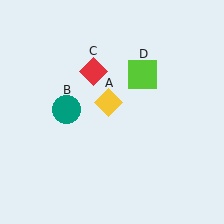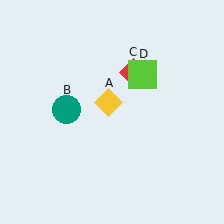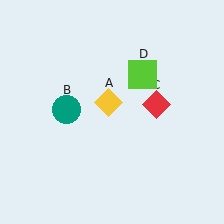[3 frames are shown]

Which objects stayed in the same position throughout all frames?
Yellow diamond (object A) and teal circle (object B) and lime square (object D) remained stationary.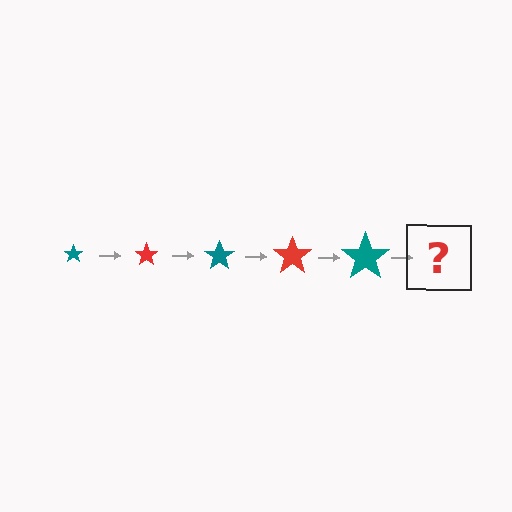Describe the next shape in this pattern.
It should be a red star, larger than the previous one.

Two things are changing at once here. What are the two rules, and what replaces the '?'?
The two rules are that the star grows larger each step and the color cycles through teal and red. The '?' should be a red star, larger than the previous one.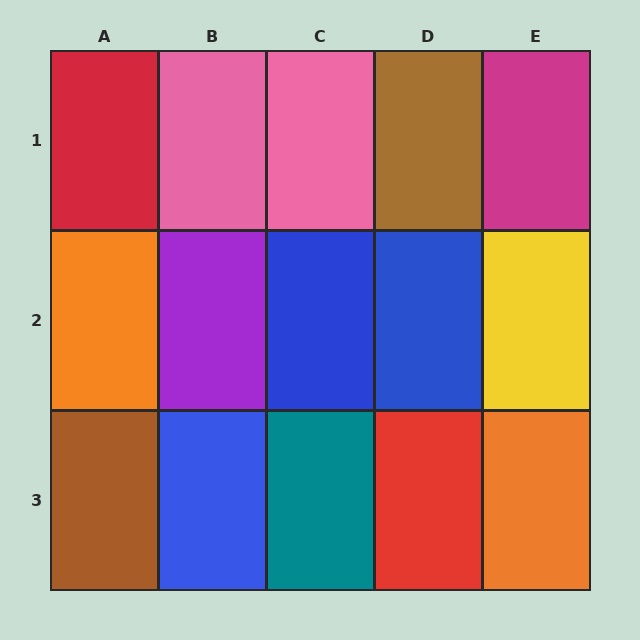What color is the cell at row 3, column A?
Brown.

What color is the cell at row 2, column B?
Purple.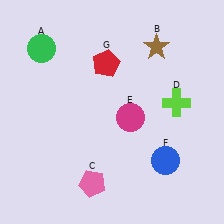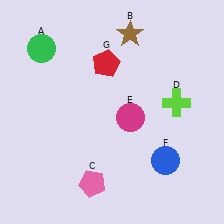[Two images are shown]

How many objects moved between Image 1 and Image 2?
1 object moved between the two images.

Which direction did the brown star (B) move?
The brown star (B) moved left.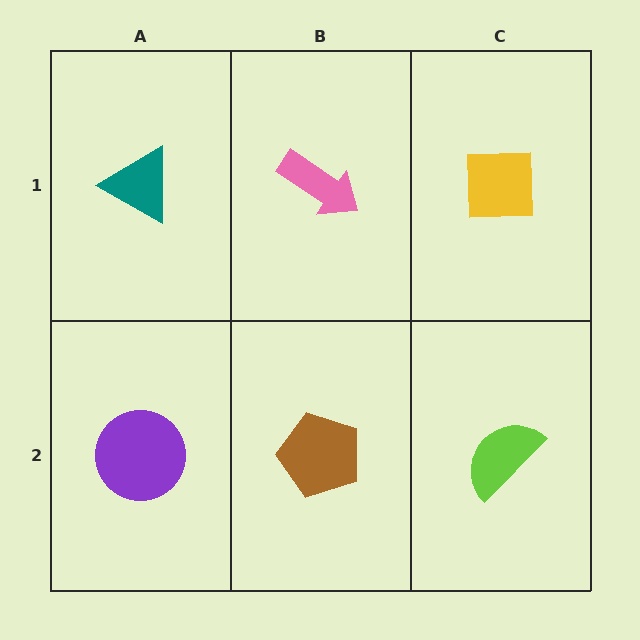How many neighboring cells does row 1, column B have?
3.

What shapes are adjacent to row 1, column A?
A purple circle (row 2, column A), a pink arrow (row 1, column B).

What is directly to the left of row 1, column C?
A pink arrow.